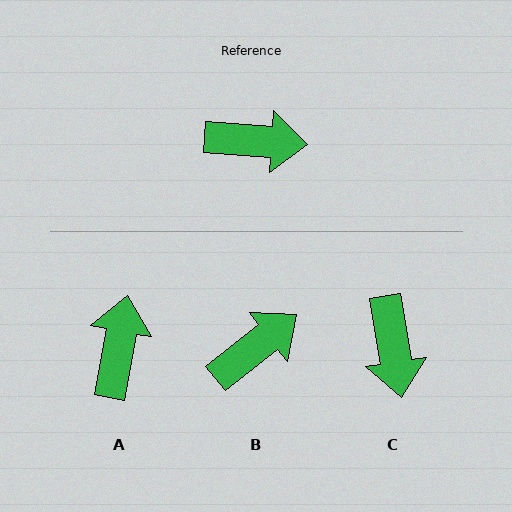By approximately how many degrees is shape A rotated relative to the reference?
Approximately 84 degrees counter-clockwise.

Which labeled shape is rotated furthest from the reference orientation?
A, about 84 degrees away.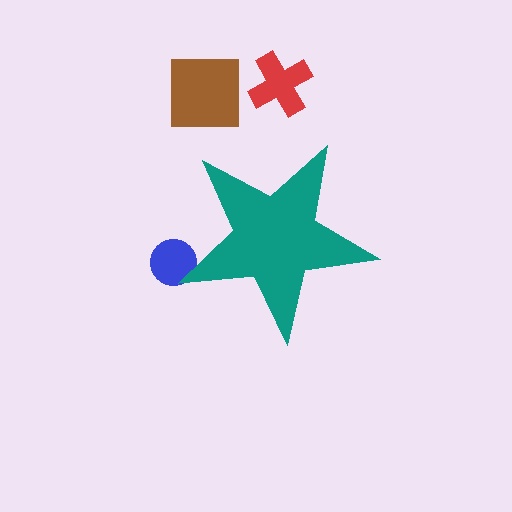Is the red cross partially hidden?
No, the red cross is fully visible.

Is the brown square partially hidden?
No, the brown square is fully visible.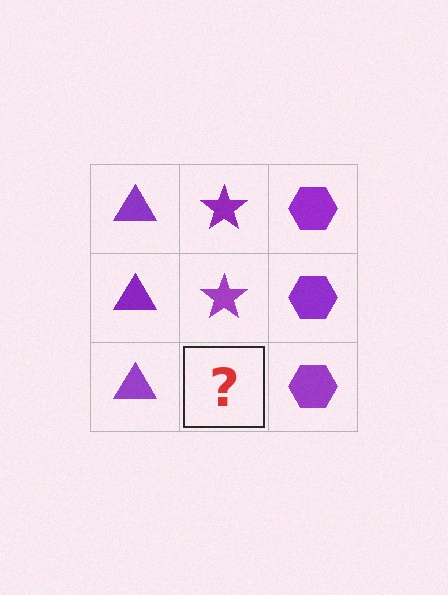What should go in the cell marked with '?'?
The missing cell should contain a purple star.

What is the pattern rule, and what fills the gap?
The rule is that each column has a consistent shape. The gap should be filled with a purple star.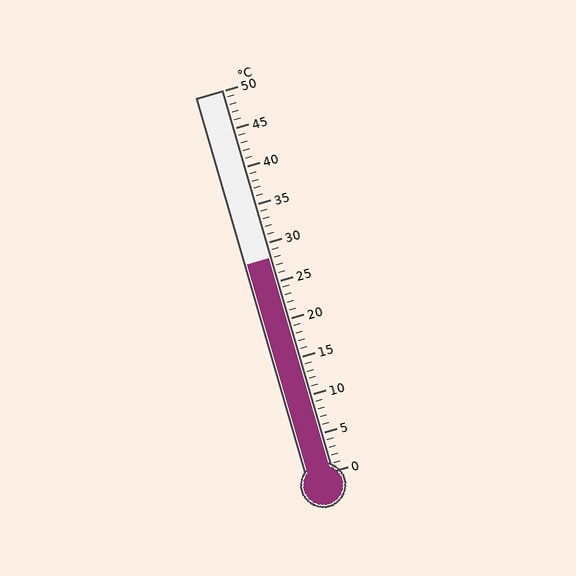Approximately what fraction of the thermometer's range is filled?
The thermometer is filled to approximately 55% of its range.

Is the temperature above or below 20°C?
The temperature is above 20°C.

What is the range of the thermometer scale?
The thermometer scale ranges from 0°C to 50°C.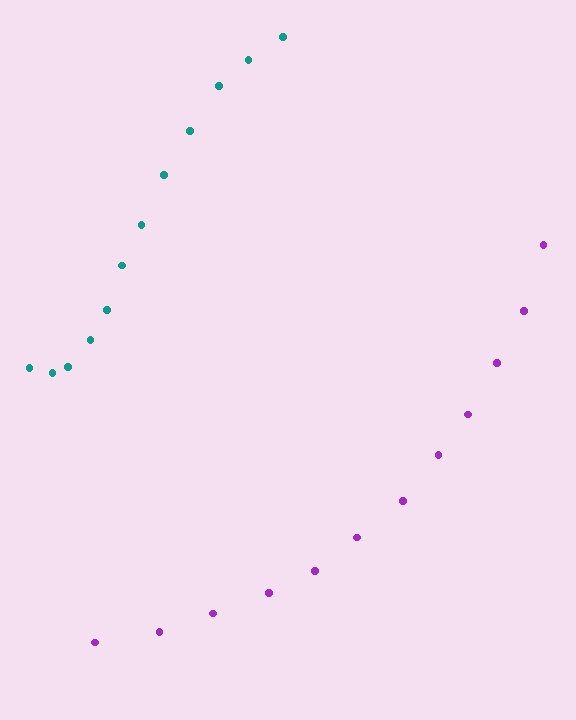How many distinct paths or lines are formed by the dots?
There are 2 distinct paths.